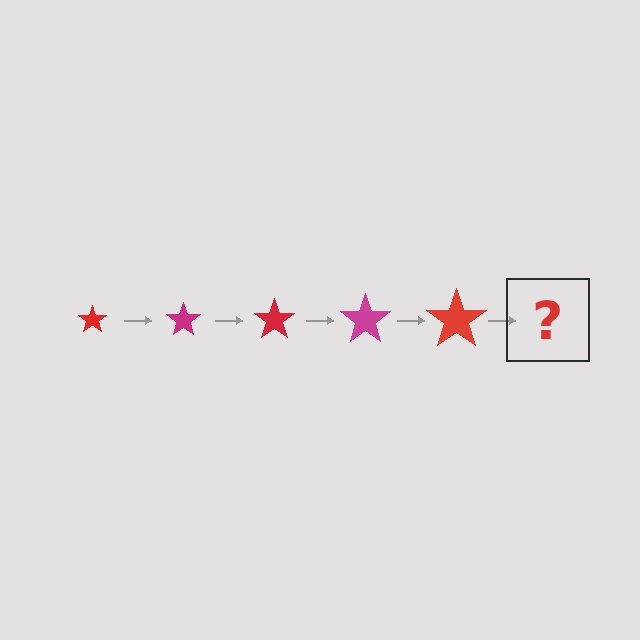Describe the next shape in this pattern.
It should be a magenta star, larger than the previous one.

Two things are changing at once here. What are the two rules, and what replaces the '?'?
The two rules are that the star grows larger each step and the color cycles through red and magenta. The '?' should be a magenta star, larger than the previous one.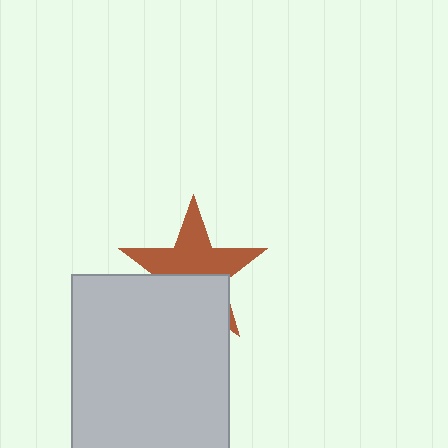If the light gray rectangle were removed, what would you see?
You would see the complete brown star.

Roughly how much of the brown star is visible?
About half of it is visible (roughly 57%).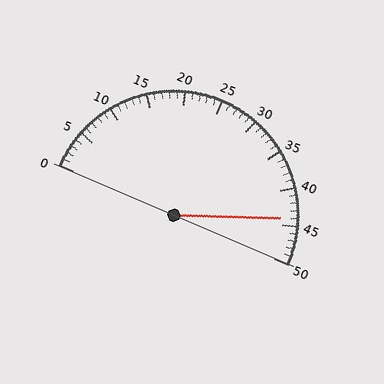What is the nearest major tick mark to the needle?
The nearest major tick mark is 45.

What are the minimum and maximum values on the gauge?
The gauge ranges from 0 to 50.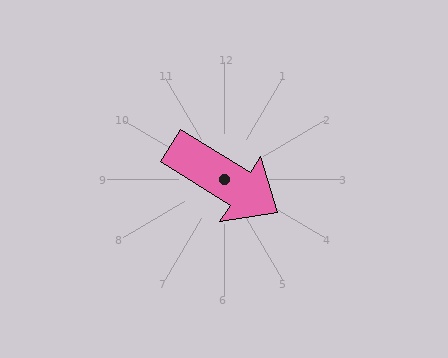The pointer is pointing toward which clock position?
Roughly 4 o'clock.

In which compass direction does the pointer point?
Southeast.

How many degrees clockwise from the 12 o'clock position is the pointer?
Approximately 122 degrees.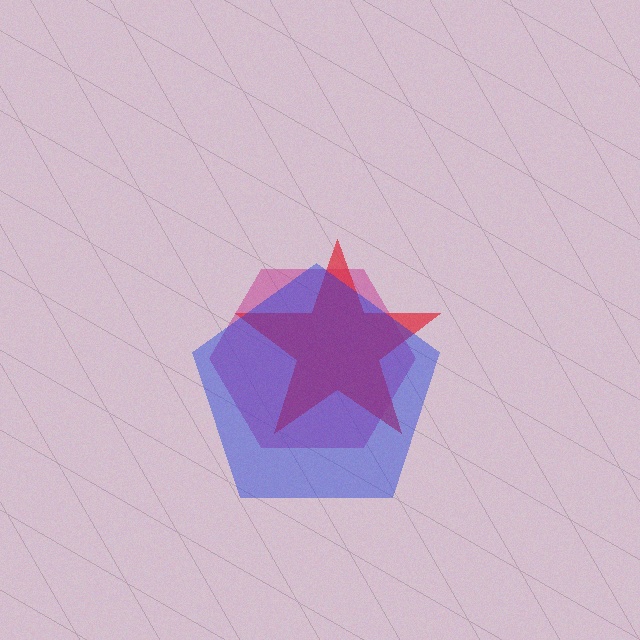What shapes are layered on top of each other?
The layered shapes are: a magenta hexagon, a red star, a blue pentagon.